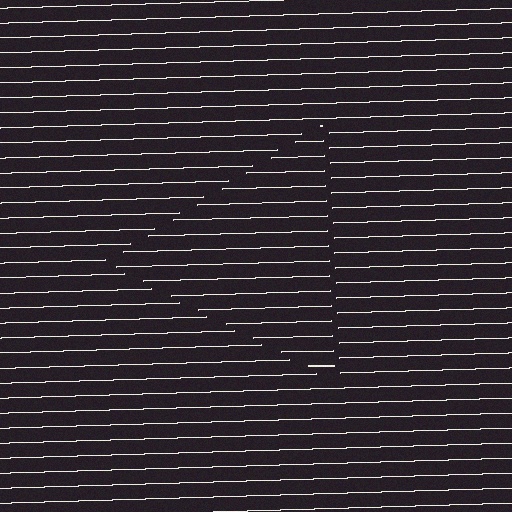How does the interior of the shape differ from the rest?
The interior of the shape contains the same grating, shifted by half a period — the contour is defined by the phase discontinuity where line-ends from the inner and outer gratings abut.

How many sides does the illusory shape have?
3 sides — the line-ends trace a triangle.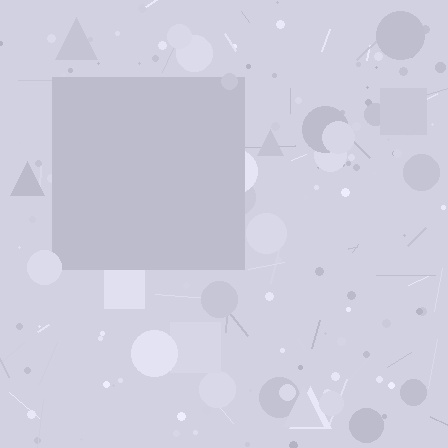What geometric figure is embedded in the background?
A square is embedded in the background.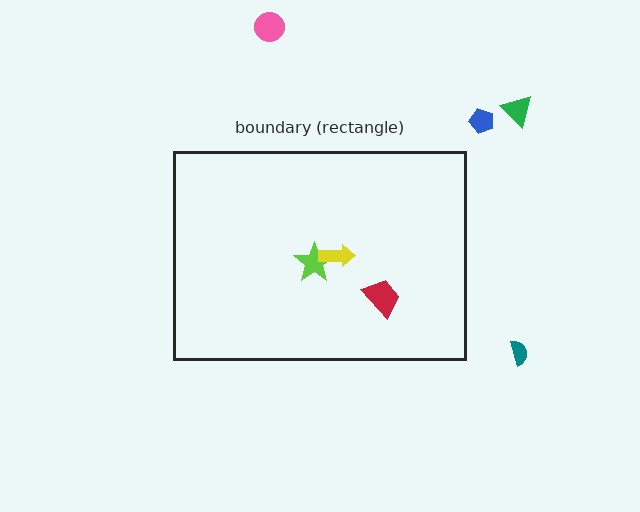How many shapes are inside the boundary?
3 inside, 4 outside.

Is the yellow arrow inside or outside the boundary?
Inside.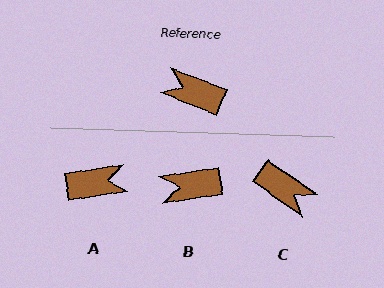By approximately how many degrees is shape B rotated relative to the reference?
Approximately 30 degrees counter-clockwise.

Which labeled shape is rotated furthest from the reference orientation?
C, about 167 degrees away.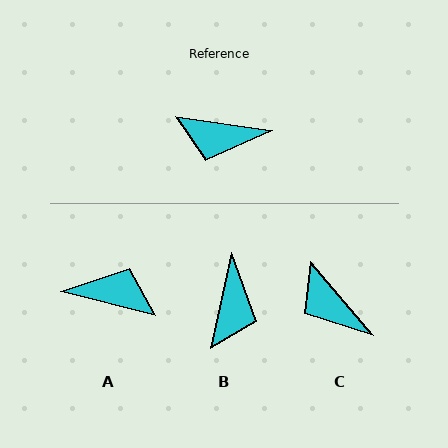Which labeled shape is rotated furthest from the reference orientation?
A, about 174 degrees away.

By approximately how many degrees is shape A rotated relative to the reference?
Approximately 174 degrees counter-clockwise.